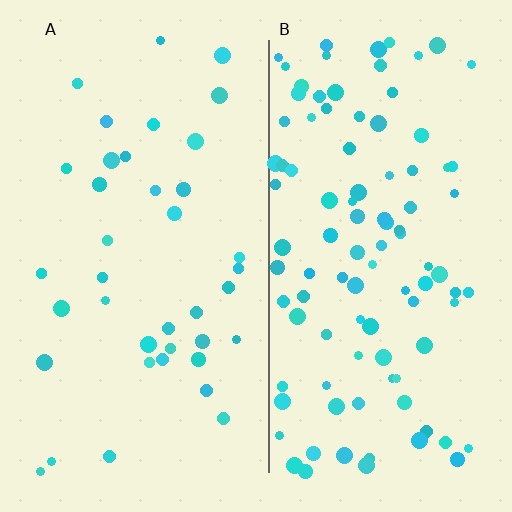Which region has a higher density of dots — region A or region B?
B (the right).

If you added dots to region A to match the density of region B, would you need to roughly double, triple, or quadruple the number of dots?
Approximately triple.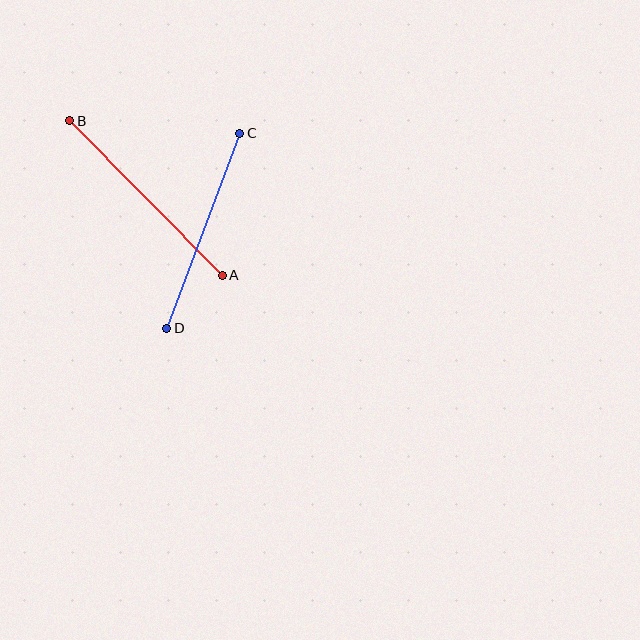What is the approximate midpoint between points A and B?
The midpoint is at approximately (146, 198) pixels.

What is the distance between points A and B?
The distance is approximately 217 pixels.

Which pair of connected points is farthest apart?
Points A and B are farthest apart.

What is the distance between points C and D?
The distance is approximately 208 pixels.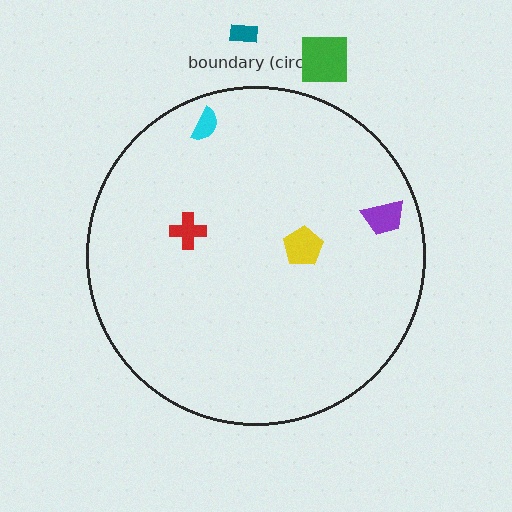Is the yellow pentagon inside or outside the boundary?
Inside.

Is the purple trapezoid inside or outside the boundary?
Inside.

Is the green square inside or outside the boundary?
Outside.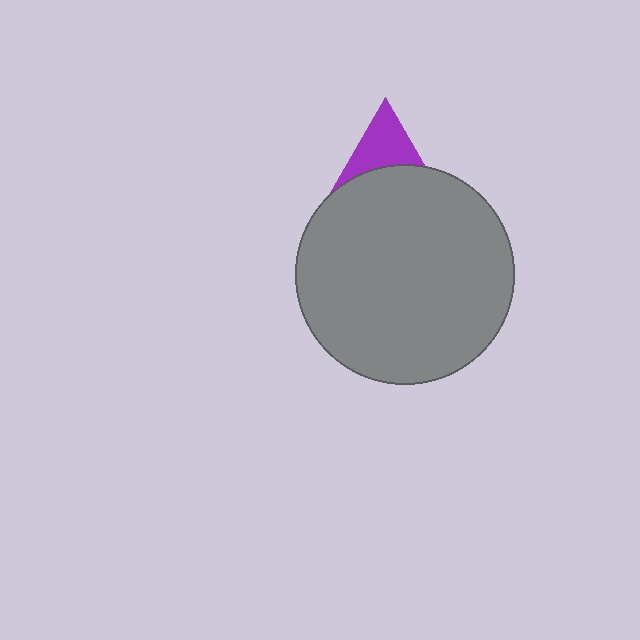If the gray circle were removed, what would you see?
You would see the complete purple triangle.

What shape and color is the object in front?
The object in front is a gray circle.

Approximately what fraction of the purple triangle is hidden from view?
Roughly 51% of the purple triangle is hidden behind the gray circle.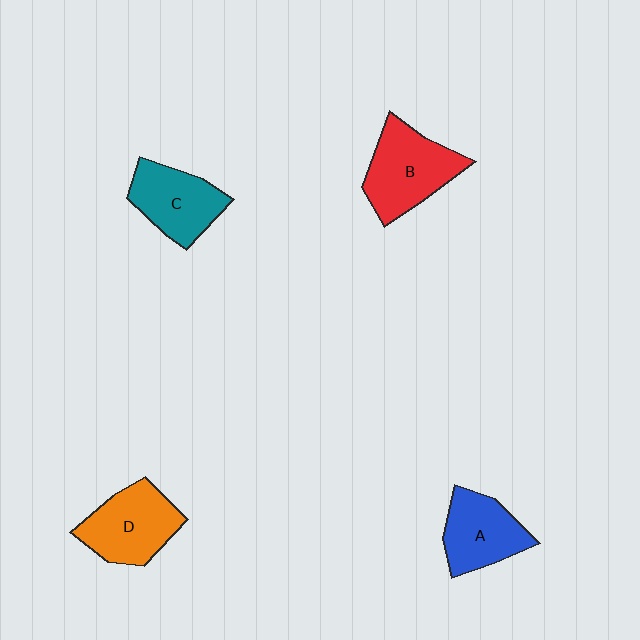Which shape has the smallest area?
Shape A (blue).